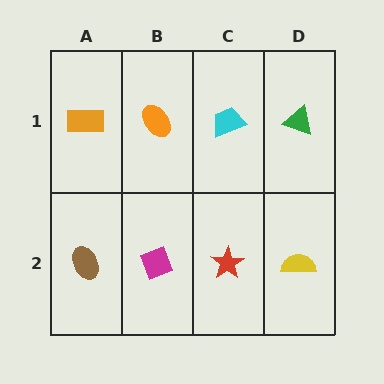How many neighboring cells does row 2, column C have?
3.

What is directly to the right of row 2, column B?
A red star.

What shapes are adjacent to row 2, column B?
An orange ellipse (row 1, column B), a brown ellipse (row 2, column A), a red star (row 2, column C).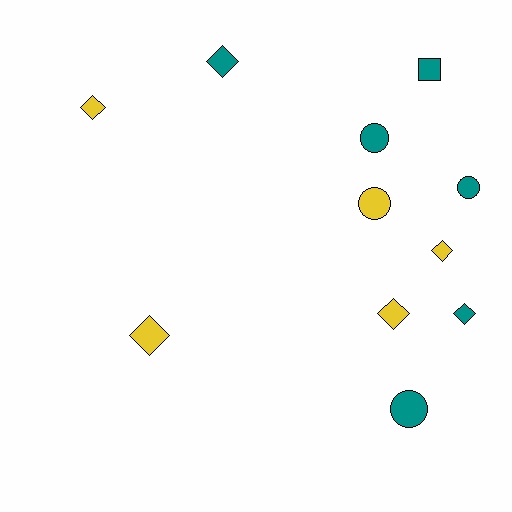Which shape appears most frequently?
Diamond, with 6 objects.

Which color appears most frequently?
Teal, with 6 objects.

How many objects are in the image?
There are 11 objects.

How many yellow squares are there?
There are no yellow squares.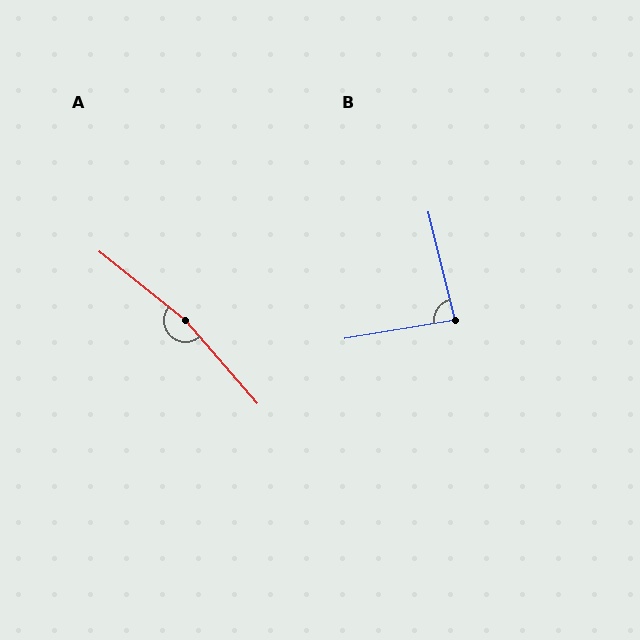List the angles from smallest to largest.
B (86°), A (169°).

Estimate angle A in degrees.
Approximately 169 degrees.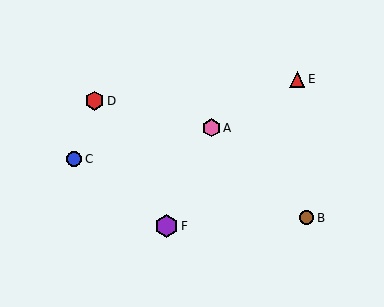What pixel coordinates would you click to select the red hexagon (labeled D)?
Click at (94, 101) to select the red hexagon D.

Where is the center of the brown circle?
The center of the brown circle is at (307, 218).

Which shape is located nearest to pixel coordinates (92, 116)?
The red hexagon (labeled D) at (94, 101) is nearest to that location.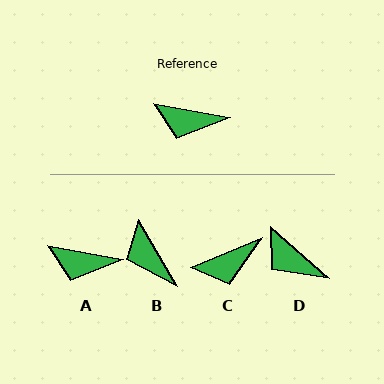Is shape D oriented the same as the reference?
No, it is off by about 31 degrees.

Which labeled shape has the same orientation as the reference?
A.